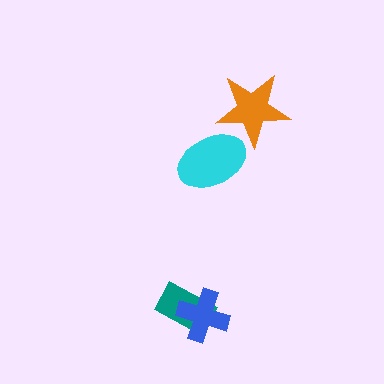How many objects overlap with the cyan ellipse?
1 object overlaps with the cyan ellipse.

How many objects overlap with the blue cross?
1 object overlaps with the blue cross.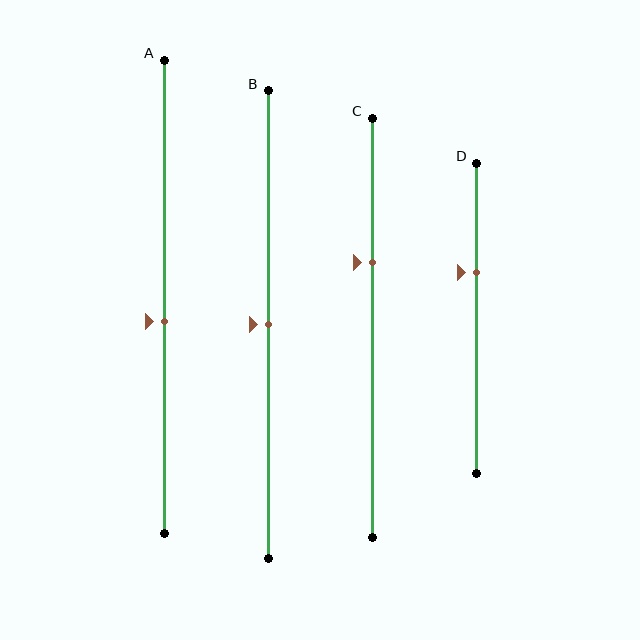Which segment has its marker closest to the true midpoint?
Segment B has its marker closest to the true midpoint.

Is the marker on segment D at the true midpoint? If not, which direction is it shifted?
No, the marker on segment D is shifted upward by about 15% of the segment length.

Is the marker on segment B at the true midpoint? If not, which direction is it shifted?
Yes, the marker on segment B is at the true midpoint.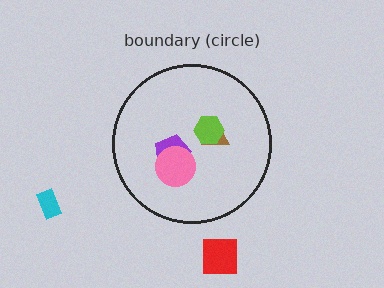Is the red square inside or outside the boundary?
Outside.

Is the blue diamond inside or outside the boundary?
Inside.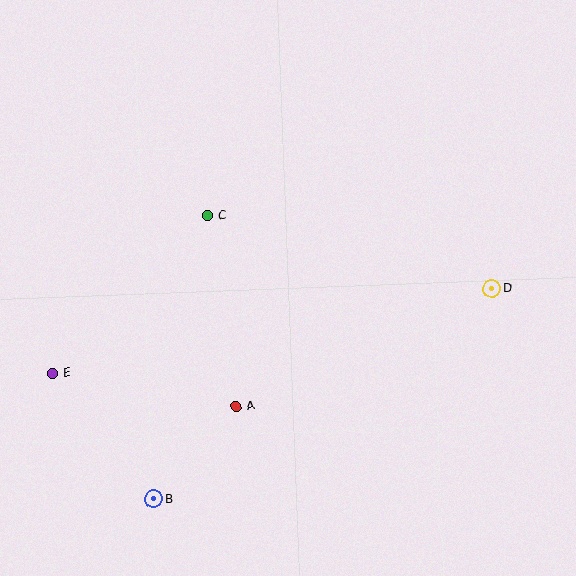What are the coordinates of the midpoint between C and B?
The midpoint between C and B is at (181, 358).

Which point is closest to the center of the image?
Point C at (208, 216) is closest to the center.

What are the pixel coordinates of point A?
Point A is at (236, 406).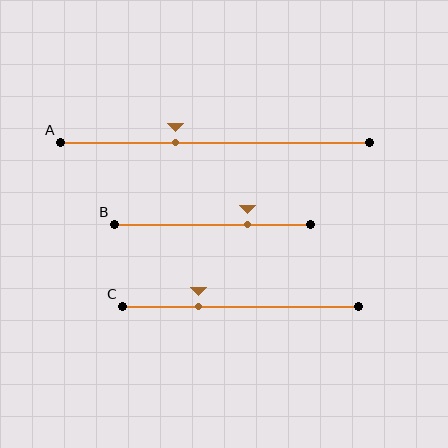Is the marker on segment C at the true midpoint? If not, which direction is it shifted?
No, the marker on segment C is shifted to the left by about 18% of the segment length.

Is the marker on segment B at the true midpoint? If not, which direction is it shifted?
No, the marker on segment B is shifted to the right by about 18% of the segment length.